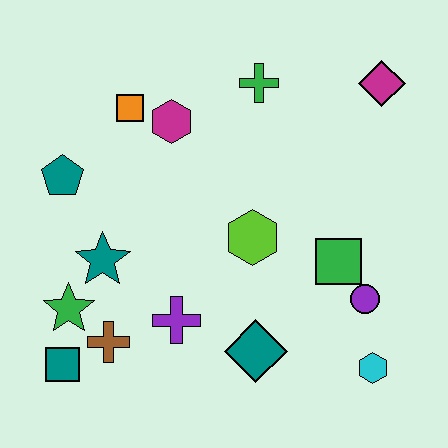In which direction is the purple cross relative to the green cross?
The purple cross is below the green cross.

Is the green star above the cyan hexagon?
Yes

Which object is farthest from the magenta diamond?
The teal square is farthest from the magenta diamond.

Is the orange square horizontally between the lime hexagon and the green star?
Yes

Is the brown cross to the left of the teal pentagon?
No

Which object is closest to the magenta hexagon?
The orange square is closest to the magenta hexagon.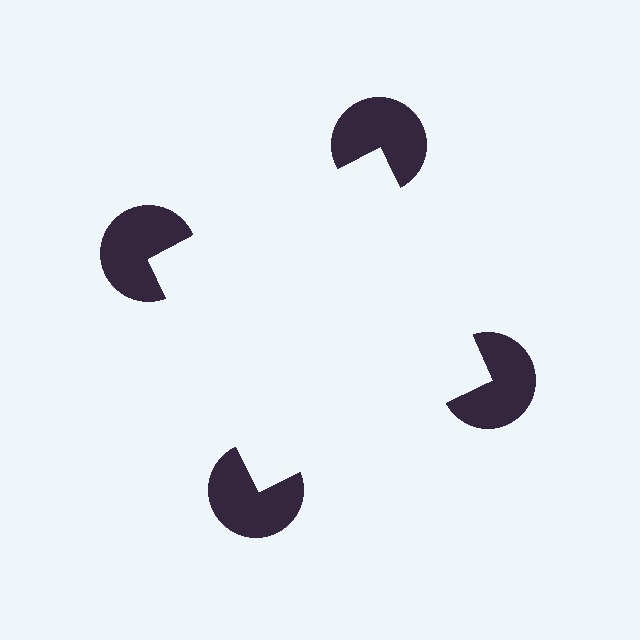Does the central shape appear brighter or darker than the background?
It typically appears slightly brighter than the background, even though no actual brightness change is drawn.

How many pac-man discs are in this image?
There are 4 — one at each vertex of the illusory square.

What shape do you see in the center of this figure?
An illusory square — its edges are inferred from the aligned wedge cuts in the pac-man discs, not physically drawn.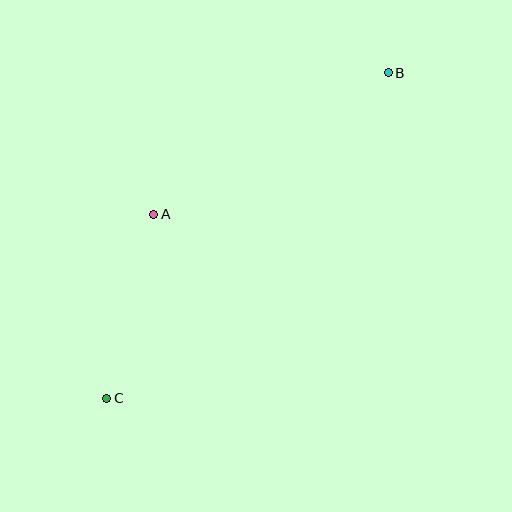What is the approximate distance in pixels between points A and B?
The distance between A and B is approximately 274 pixels.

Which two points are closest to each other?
Points A and C are closest to each other.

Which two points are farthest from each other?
Points B and C are farthest from each other.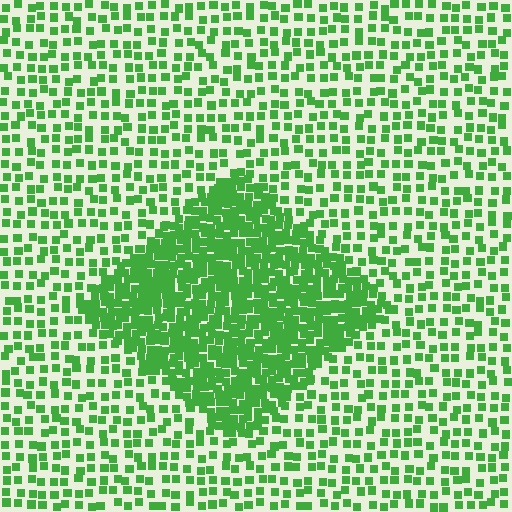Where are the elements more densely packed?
The elements are more densely packed inside the diamond boundary.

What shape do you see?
I see a diamond.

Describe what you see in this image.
The image contains small green elements arranged at two different densities. A diamond-shaped region is visible where the elements are more densely packed than the surrounding area.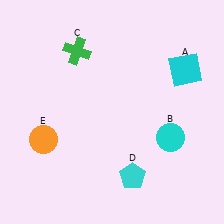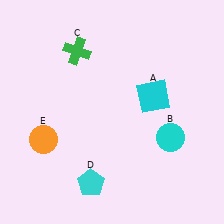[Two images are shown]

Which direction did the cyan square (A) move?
The cyan square (A) moved left.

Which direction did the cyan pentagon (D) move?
The cyan pentagon (D) moved left.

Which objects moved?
The objects that moved are: the cyan square (A), the cyan pentagon (D).